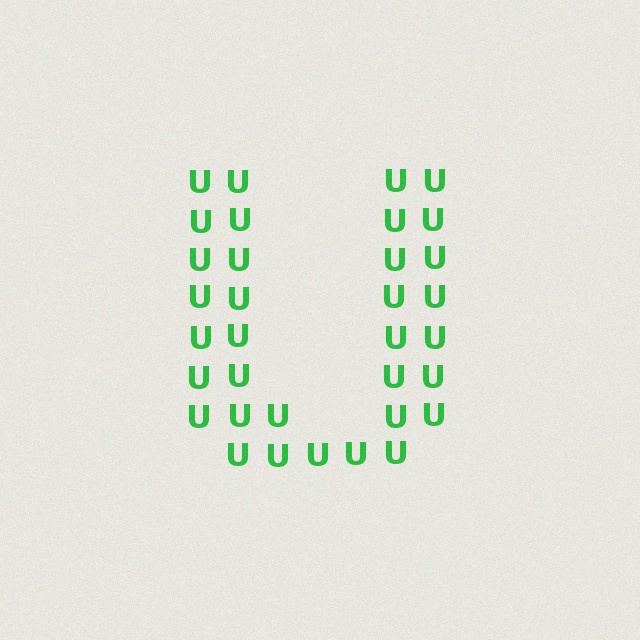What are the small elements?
The small elements are letter U's.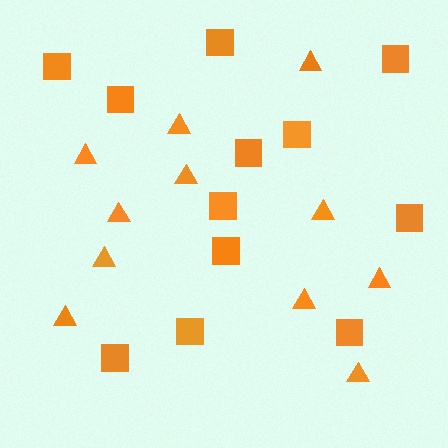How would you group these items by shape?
There are 2 groups: one group of triangles (11) and one group of squares (12).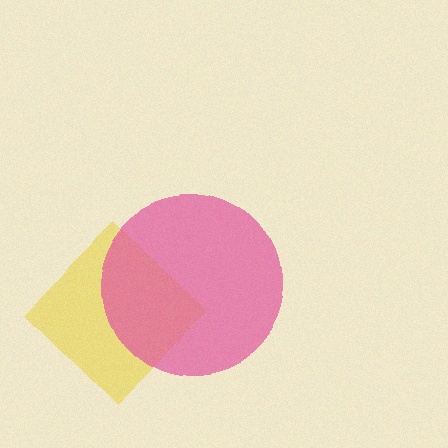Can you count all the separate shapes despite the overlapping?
Yes, there are 2 separate shapes.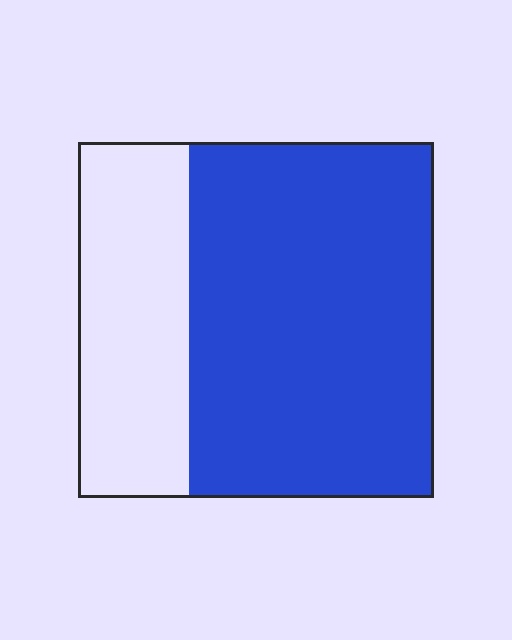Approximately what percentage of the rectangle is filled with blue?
Approximately 70%.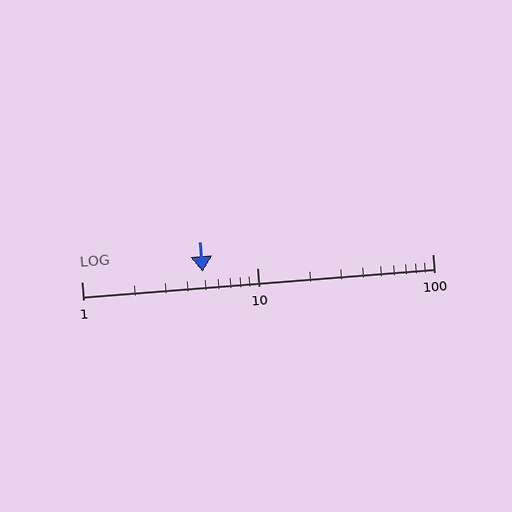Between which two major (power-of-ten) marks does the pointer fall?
The pointer is between 1 and 10.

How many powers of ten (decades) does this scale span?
The scale spans 2 decades, from 1 to 100.